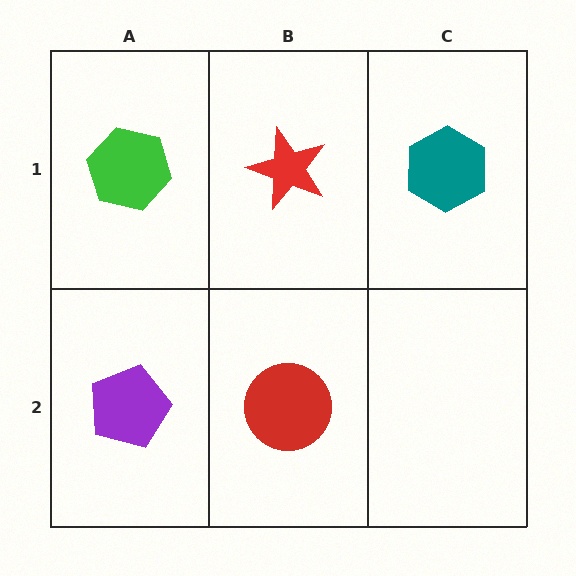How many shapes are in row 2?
2 shapes.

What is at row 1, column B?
A red star.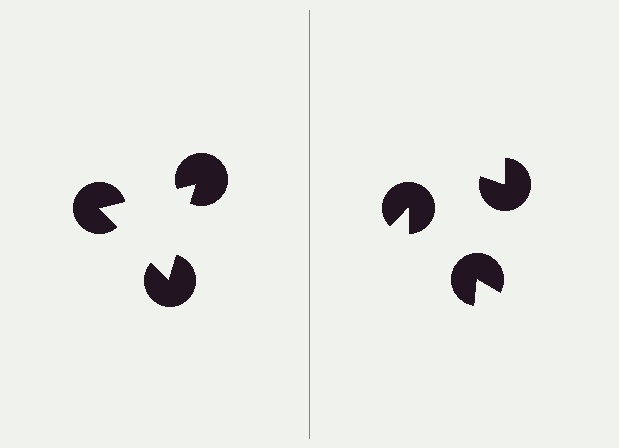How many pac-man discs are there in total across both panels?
6 — 3 on each side.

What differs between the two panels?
The pac-man discs are positioned identically on both sides; only the wedge orientations differ. On the left they align to a triangle; on the right they are misaligned.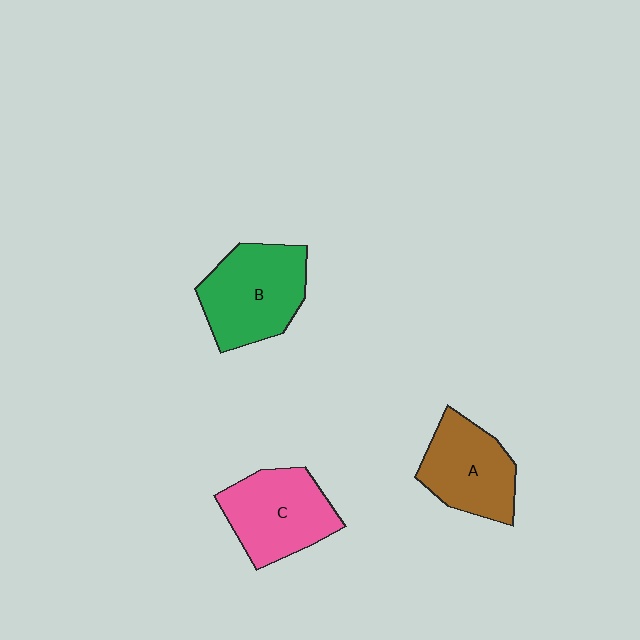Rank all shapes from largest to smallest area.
From largest to smallest: B (green), C (pink), A (brown).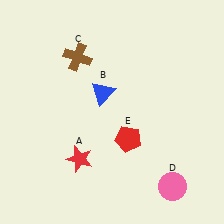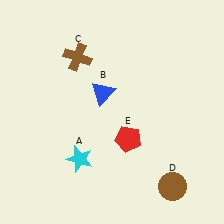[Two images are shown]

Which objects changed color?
A changed from red to cyan. D changed from pink to brown.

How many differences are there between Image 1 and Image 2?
There are 2 differences between the two images.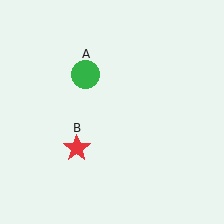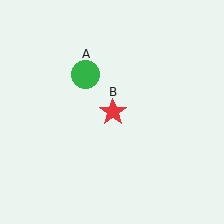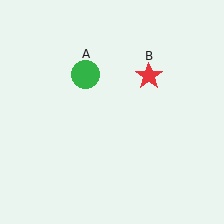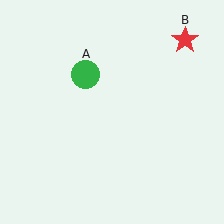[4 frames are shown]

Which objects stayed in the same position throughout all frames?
Green circle (object A) remained stationary.